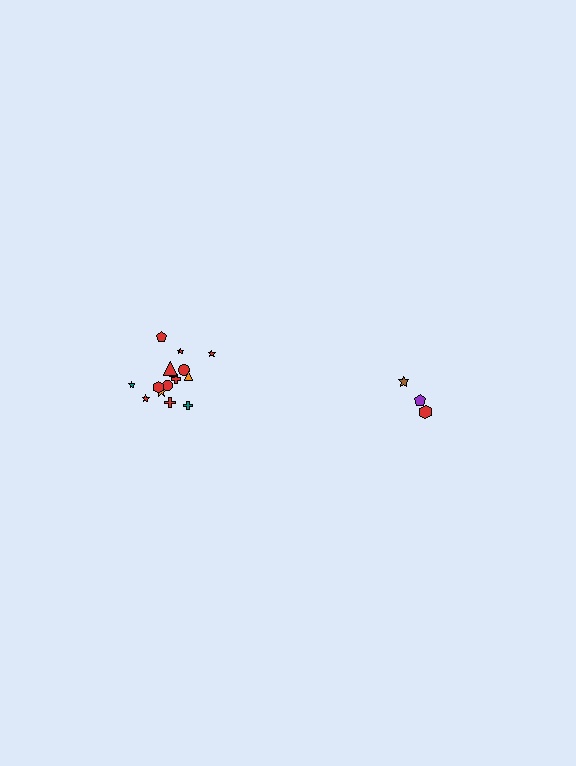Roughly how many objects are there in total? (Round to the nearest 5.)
Roughly 20 objects in total.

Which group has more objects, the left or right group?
The left group.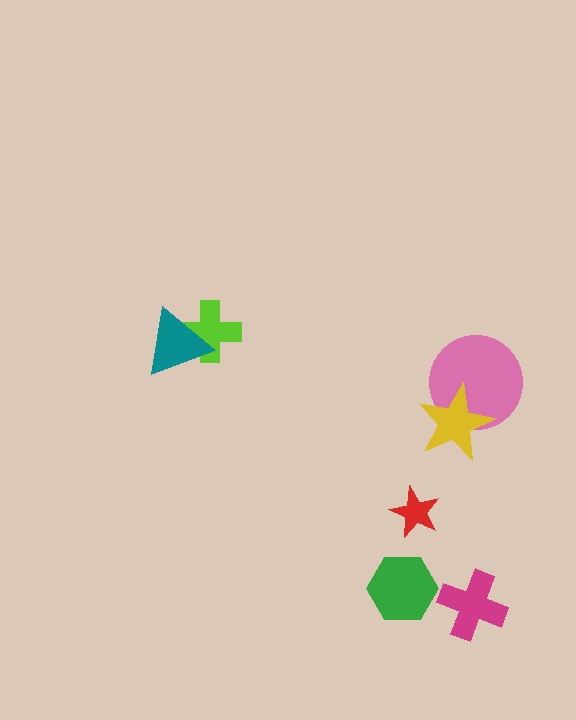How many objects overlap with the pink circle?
1 object overlaps with the pink circle.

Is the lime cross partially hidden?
Yes, it is partially covered by another shape.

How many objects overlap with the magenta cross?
0 objects overlap with the magenta cross.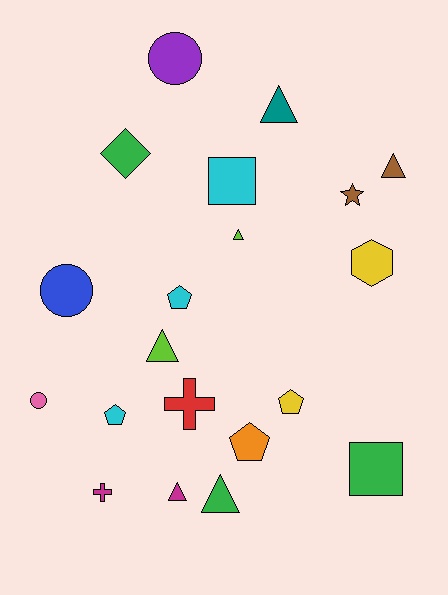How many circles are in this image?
There are 3 circles.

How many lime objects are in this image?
There are 2 lime objects.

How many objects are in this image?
There are 20 objects.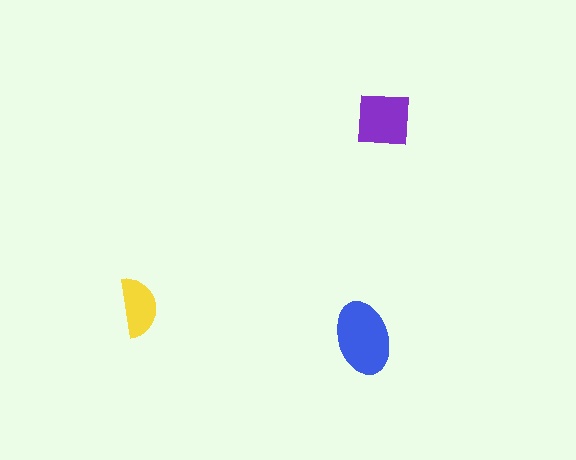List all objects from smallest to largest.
The yellow semicircle, the purple square, the blue ellipse.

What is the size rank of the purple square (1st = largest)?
2nd.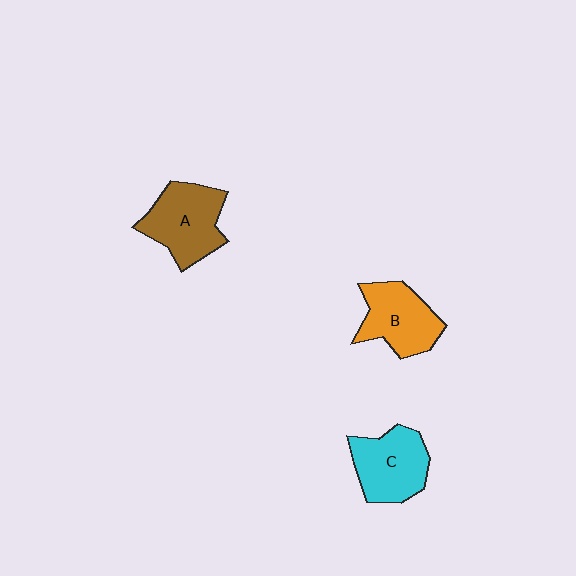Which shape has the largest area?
Shape A (brown).